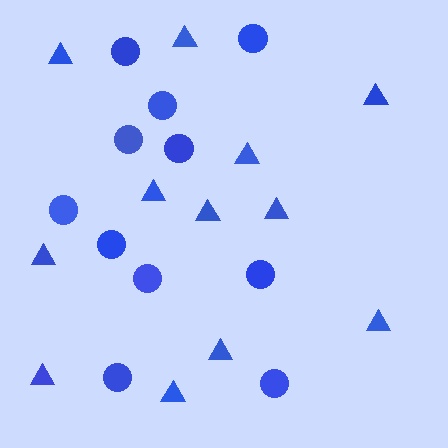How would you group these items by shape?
There are 2 groups: one group of circles (11) and one group of triangles (12).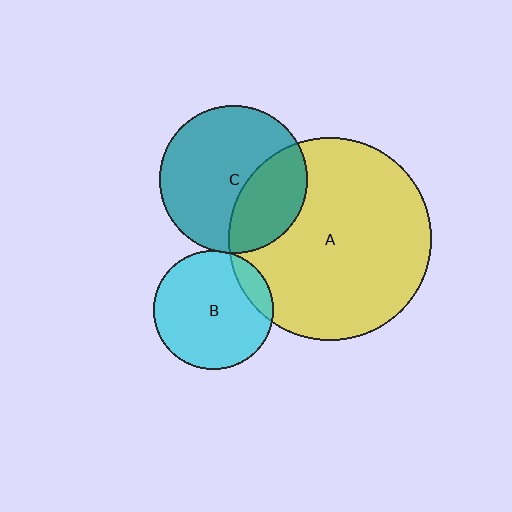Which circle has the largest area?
Circle A (yellow).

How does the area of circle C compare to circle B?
Approximately 1.5 times.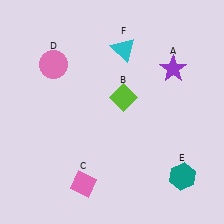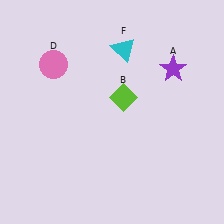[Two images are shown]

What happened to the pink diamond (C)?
The pink diamond (C) was removed in Image 2. It was in the bottom-left area of Image 1.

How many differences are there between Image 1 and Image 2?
There are 2 differences between the two images.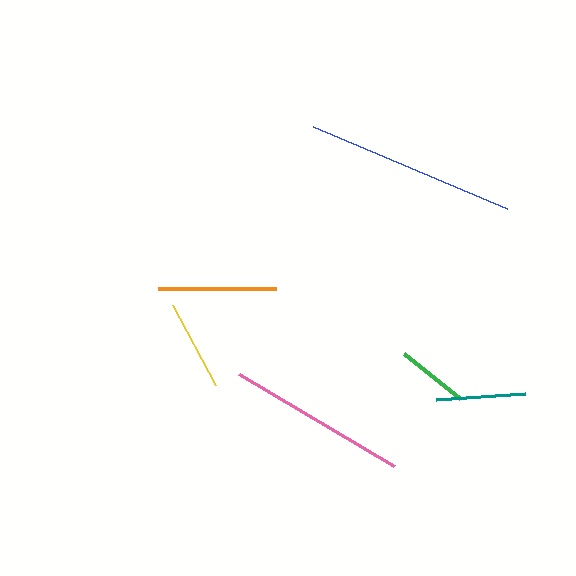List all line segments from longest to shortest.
From longest to shortest: blue, pink, orange, yellow, teal, green.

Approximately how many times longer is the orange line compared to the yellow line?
The orange line is approximately 1.3 times the length of the yellow line.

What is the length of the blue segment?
The blue segment is approximately 211 pixels long.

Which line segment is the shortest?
The green line is the shortest at approximately 72 pixels.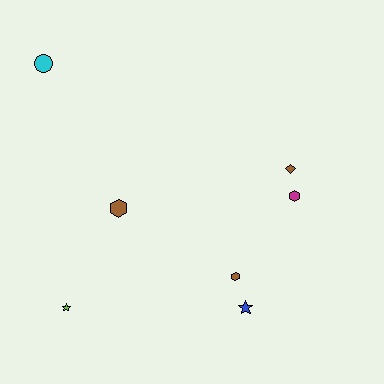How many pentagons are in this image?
There are no pentagons.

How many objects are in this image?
There are 7 objects.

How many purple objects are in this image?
There are no purple objects.